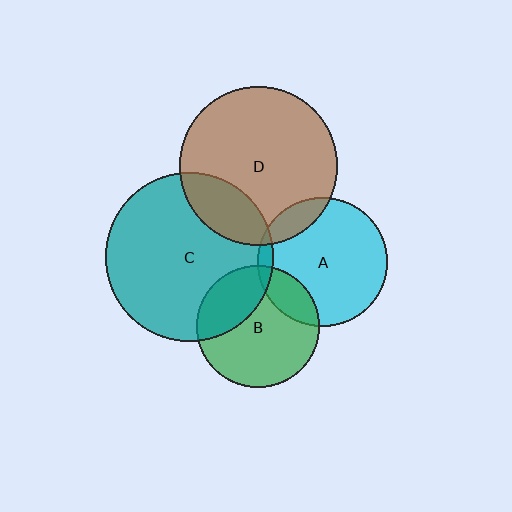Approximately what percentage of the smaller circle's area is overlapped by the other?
Approximately 15%.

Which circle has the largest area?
Circle C (teal).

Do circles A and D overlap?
Yes.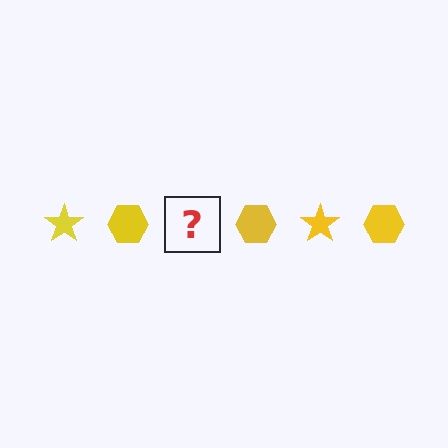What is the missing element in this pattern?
The missing element is a yellow star.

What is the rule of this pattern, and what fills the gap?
The rule is that the pattern cycles through star, hexagon shapes in yellow. The gap should be filled with a yellow star.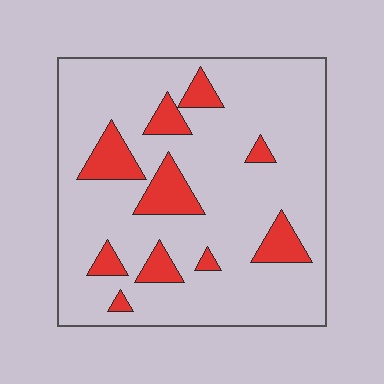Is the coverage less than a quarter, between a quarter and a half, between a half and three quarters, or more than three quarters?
Less than a quarter.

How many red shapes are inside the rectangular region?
10.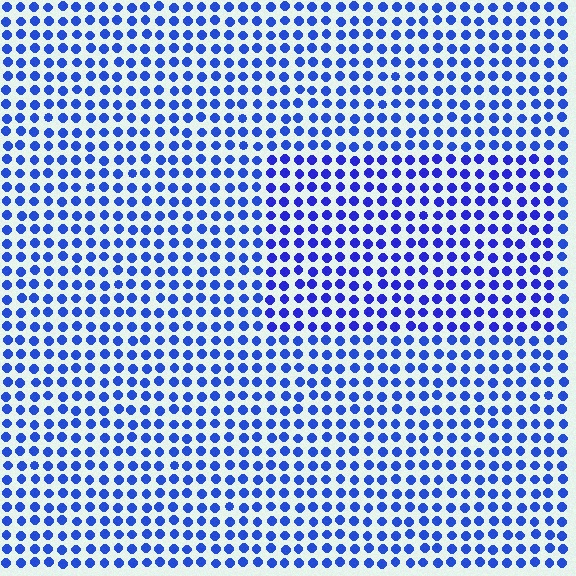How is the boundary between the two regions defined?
The boundary is defined purely by a slight shift in hue (about 15 degrees). Spacing, size, and orientation are identical on both sides.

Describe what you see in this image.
The image is filled with small blue elements in a uniform arrangement. A rectangle-shaped region is visible where the elements are tinted to a slightly different hue, forming a subtle color boundary.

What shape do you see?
I see a rectangle.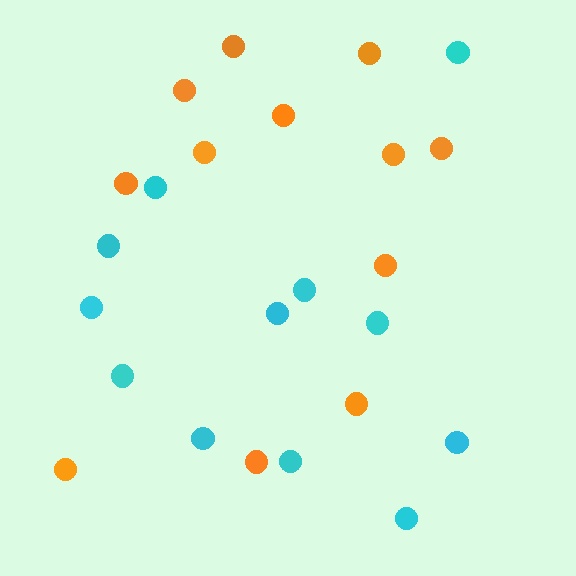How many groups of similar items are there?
There are 2 groups: one group of cyan circles (12) and one group of orange circles (12).